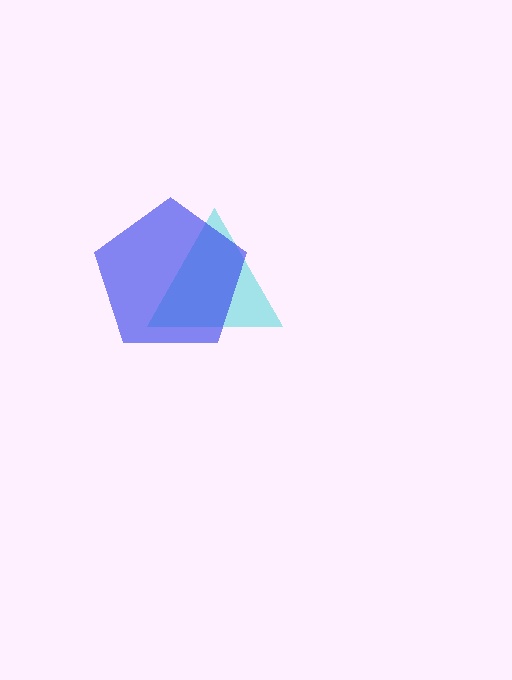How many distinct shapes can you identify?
There are 2 distinct shapes: a cyan triangle, a blue pentagon.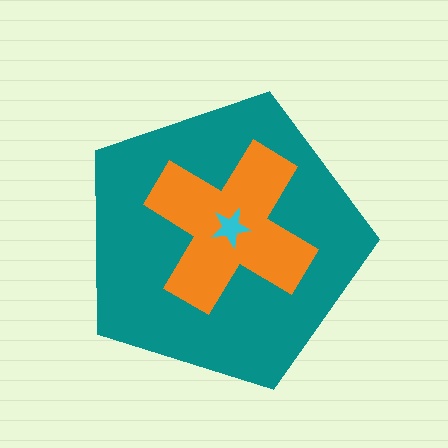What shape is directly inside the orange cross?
The cyan star.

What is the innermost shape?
The cyan star.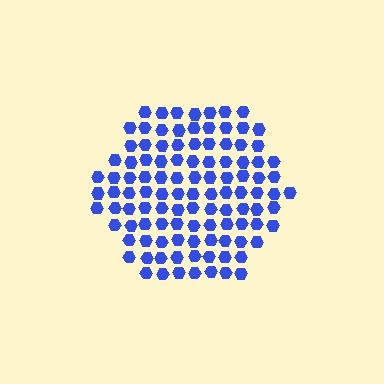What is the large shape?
The large shape is a hexagon.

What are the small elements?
The small elements are hexagons.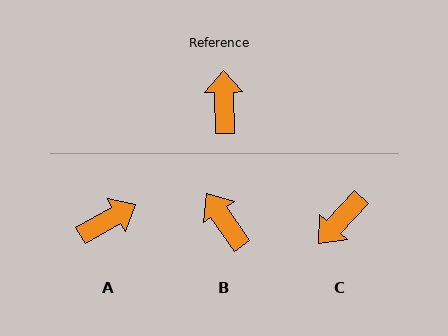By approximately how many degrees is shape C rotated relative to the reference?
Approximately 136 degrees counter-clockwise.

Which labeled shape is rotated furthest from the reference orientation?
C, about 136 degrees away.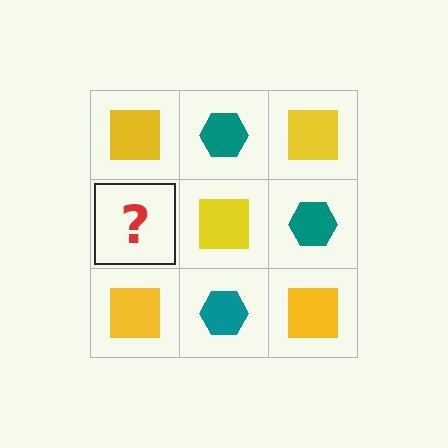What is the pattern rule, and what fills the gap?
The rule is that it alternates yellow square and teal hexagon in a checkerboard pattern. The gap should be filled with a teal hexagon.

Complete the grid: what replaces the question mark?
The question mark should be replaced with a teal hexagon.